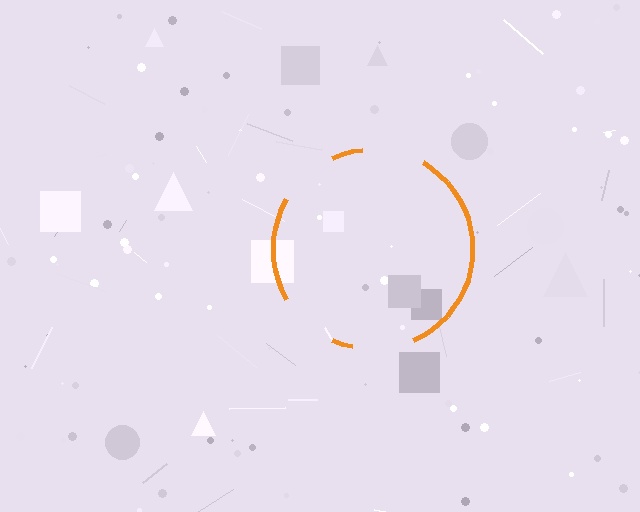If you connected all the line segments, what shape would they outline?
They would outline a circle.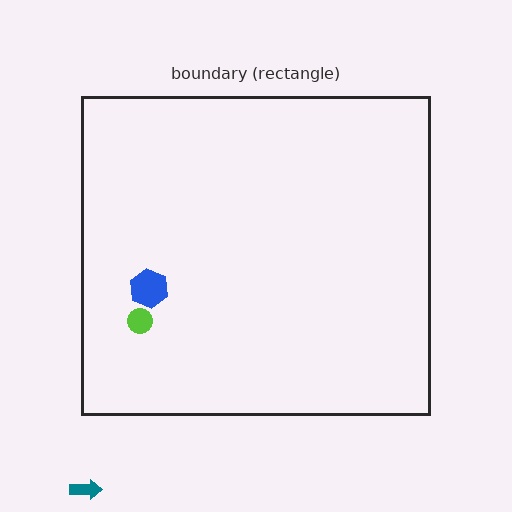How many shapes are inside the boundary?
2 inside, 1 outside.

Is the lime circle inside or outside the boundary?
Inside.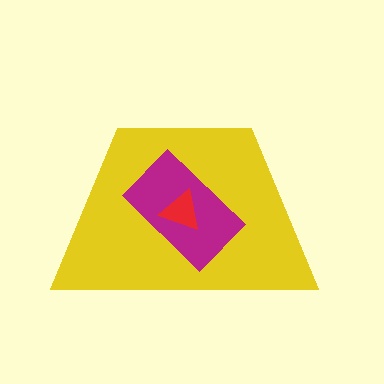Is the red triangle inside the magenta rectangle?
Yes.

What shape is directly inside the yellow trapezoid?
The magenta rectangle.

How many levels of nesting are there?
3.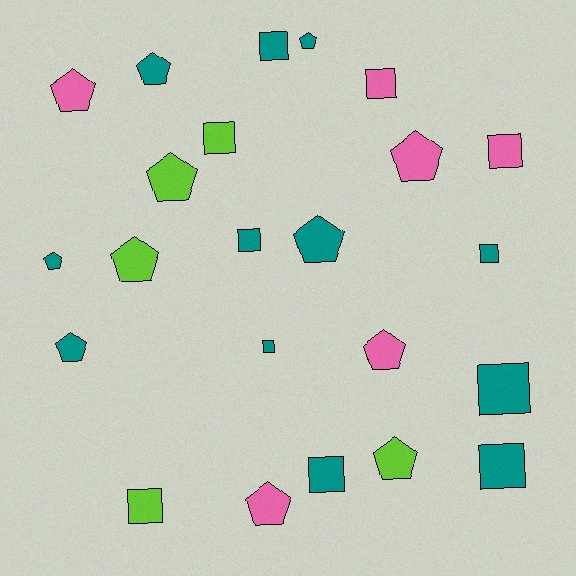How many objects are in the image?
There are 23 objects.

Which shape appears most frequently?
Pentagon, with 12 objects.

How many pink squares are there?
There are 2 pink squares.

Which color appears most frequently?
Teal, with 12 objects.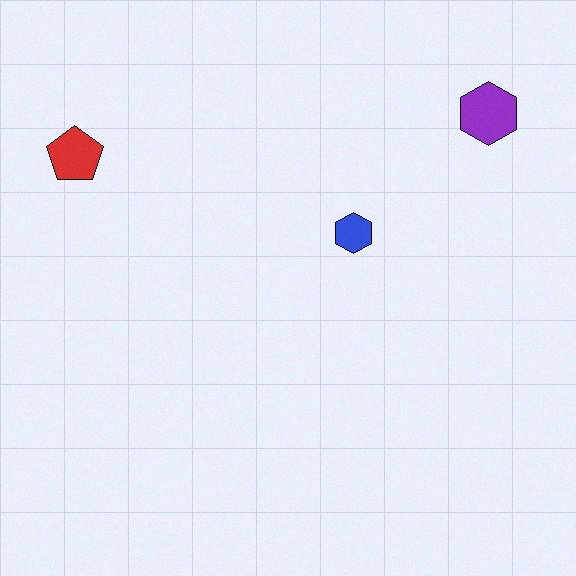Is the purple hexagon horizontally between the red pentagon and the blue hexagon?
No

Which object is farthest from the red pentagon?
The purple hexagon is farthest from the red pentagon.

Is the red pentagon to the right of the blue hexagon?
No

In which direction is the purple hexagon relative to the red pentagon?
The purple hexagon is to the right of the red pentagon.